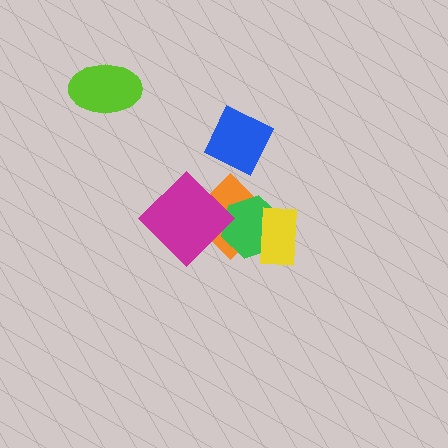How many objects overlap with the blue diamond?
0 objects overlap with the blue diamond.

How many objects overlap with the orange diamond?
3 objects overlap with the orange diamond.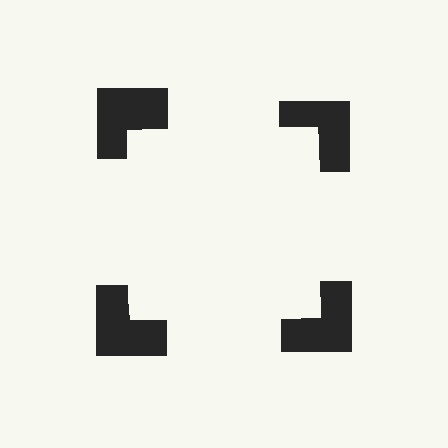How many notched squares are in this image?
There are 4 — one at each vertex of the illusory square.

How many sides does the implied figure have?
4 sides.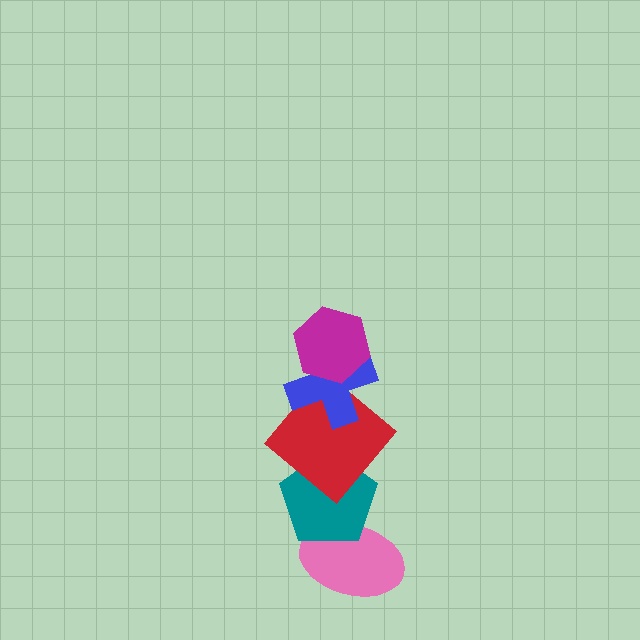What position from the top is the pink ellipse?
The pink ellipse is 5th from the top.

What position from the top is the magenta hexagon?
The magenta hexagon is 1st from the top.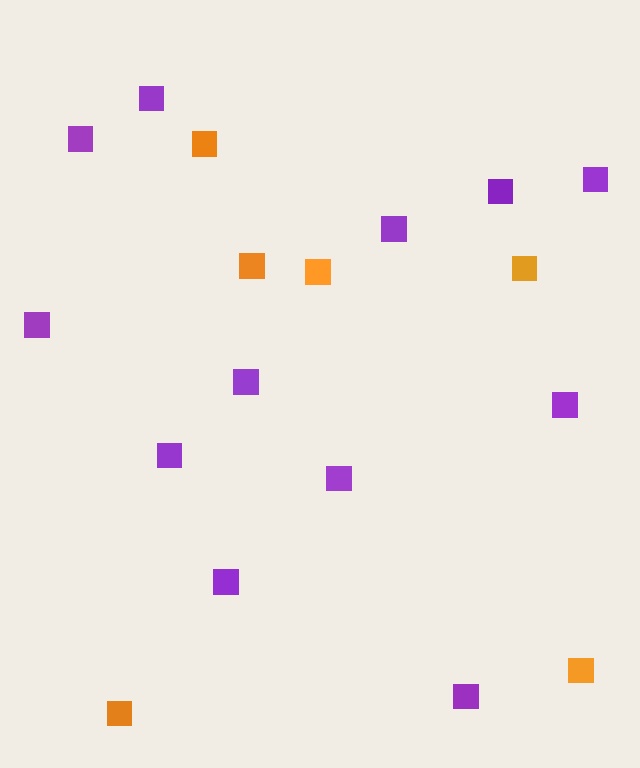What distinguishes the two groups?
There are 2 groups: one group of orange squares (6) and one group of purple squares (12).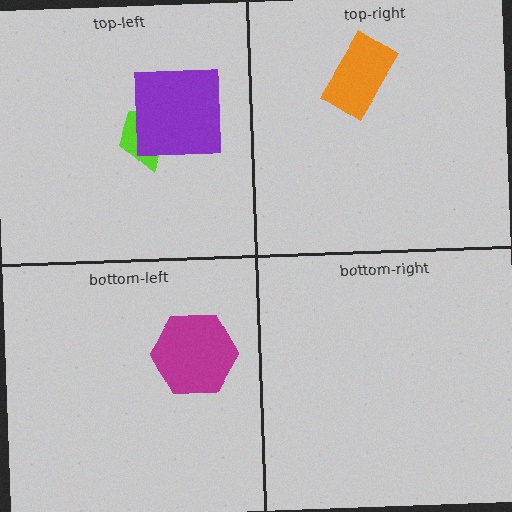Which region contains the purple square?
The top-left region.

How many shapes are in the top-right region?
1.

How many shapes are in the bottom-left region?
1.